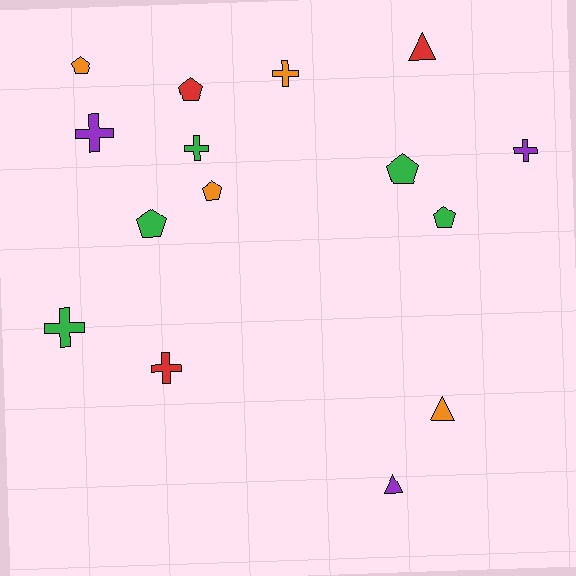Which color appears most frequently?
Green, with 5 objects.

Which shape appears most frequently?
Cross, with 6 objects.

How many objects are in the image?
There are 15 objects.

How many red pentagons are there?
There is 1 red pentagon.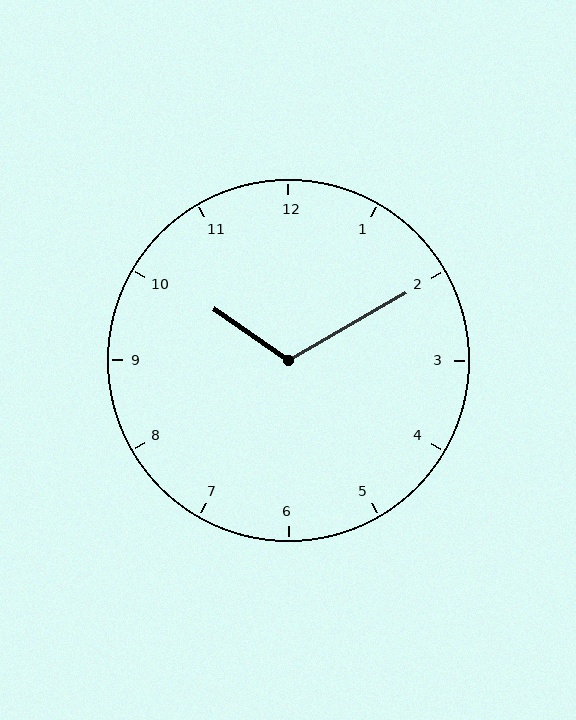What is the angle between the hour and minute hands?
Approximately 115 degrees.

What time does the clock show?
10:10.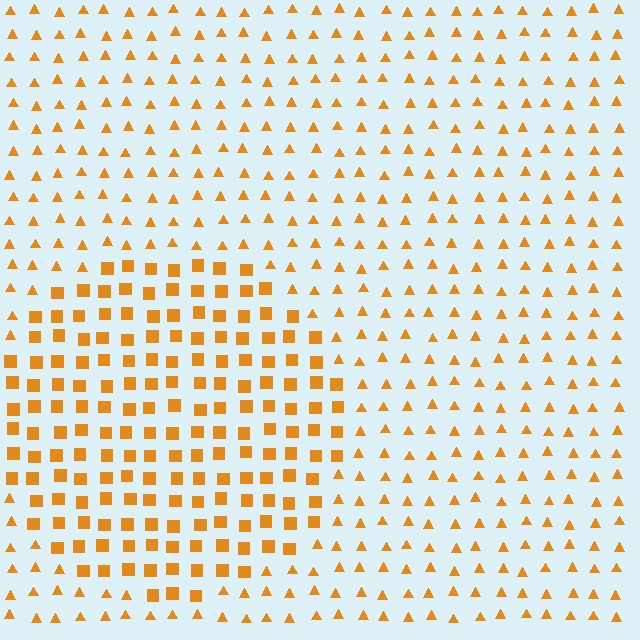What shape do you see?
I see a circle.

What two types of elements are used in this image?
The image uses squares inside the circle region and triangles outside it.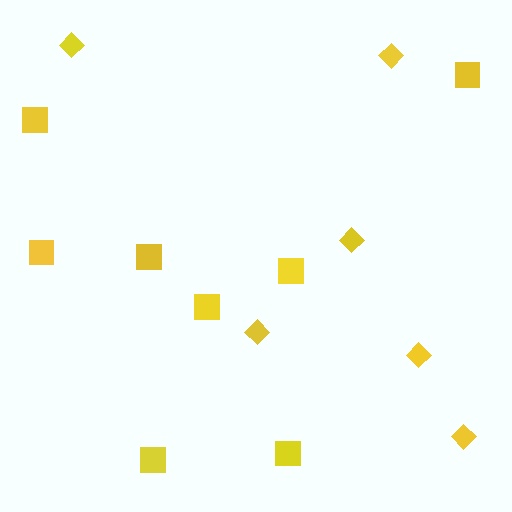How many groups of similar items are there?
There are 2 groups: one group of squares (8) and one group of diamonds (6).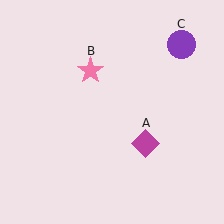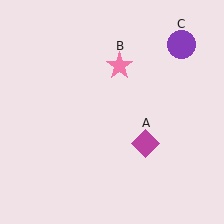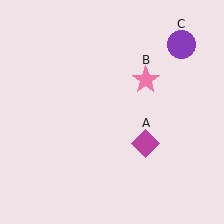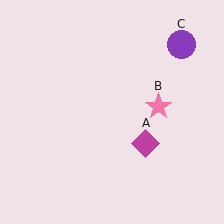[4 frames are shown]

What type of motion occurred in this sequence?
The pink star (object B) rotated clockwise around the center of the scene.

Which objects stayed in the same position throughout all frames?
Magenta diamond (object A) and purple circle (object C) remained stationary.